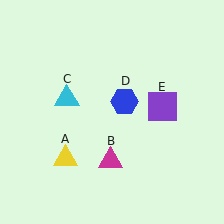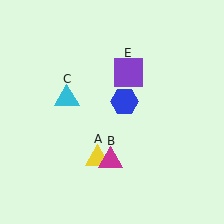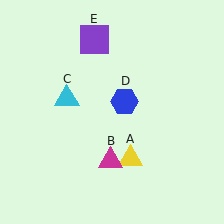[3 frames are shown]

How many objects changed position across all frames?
2 objects changed position: yellow triangle (object A), purple square (object E).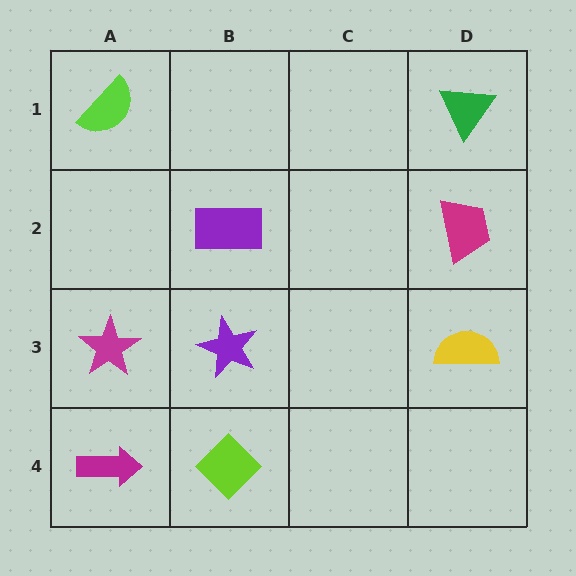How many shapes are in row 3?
3 shapes.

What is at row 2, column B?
A purple rectangle.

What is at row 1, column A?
A lime semicircle.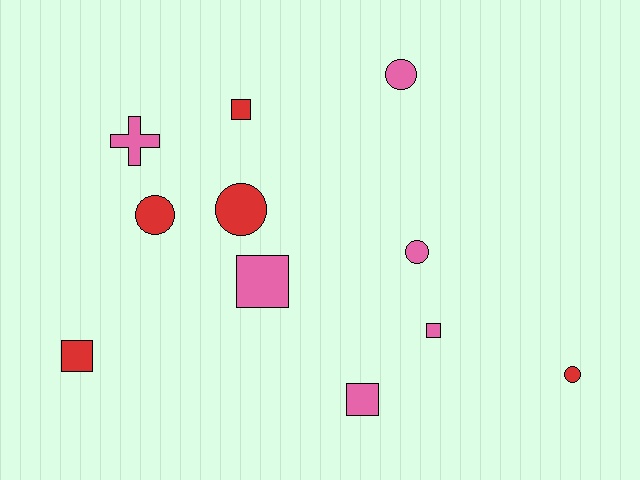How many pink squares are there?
There are 3 pink squares.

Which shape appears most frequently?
Square, with 5 objects.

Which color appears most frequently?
Pink, with 6 objects.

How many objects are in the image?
There are 11 objects.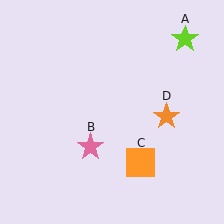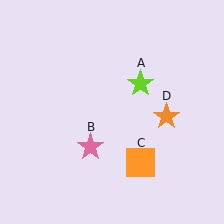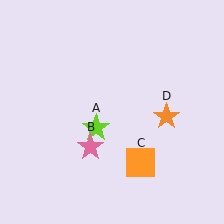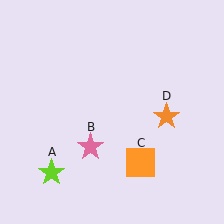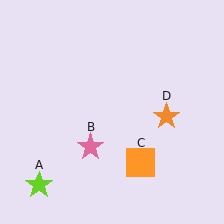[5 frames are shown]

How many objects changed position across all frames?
1 object changed position: lime star (object A).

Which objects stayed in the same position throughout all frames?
Pink star (object B) and orange square (object C) and orange star (object D) remained stationary.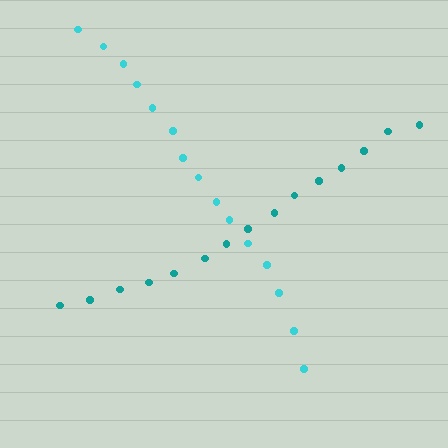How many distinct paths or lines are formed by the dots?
There are 2 distinct paths.